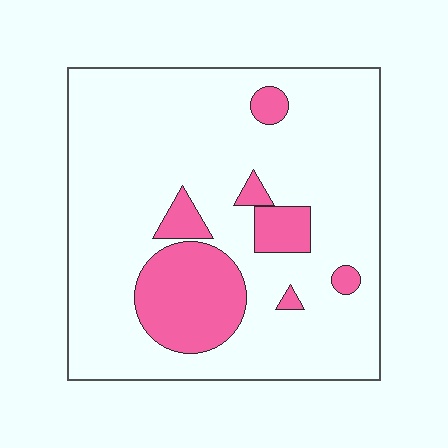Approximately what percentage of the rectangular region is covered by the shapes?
Approximately 20%.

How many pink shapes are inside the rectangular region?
7.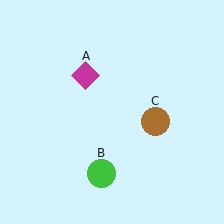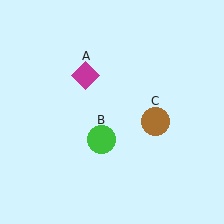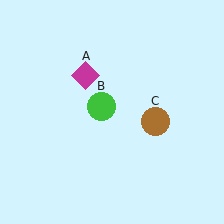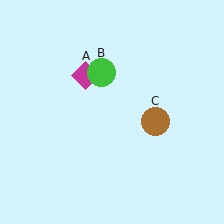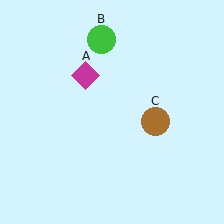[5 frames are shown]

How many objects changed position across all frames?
1 object changed position: green circle (object B).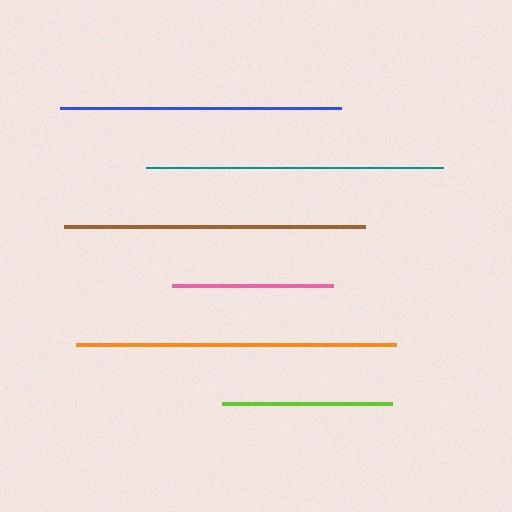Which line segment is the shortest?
The pink line is the shortest at approximately 161 pixels.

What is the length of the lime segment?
The lime segment is approximately 170 pixels long.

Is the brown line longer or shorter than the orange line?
The orange line is longer than the brown line.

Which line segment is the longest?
The orange line is the longest at approximately 321 pixels.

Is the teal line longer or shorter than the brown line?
The brown line is longer than the teal line.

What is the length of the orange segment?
The orange segment is approximately 321 pixels long.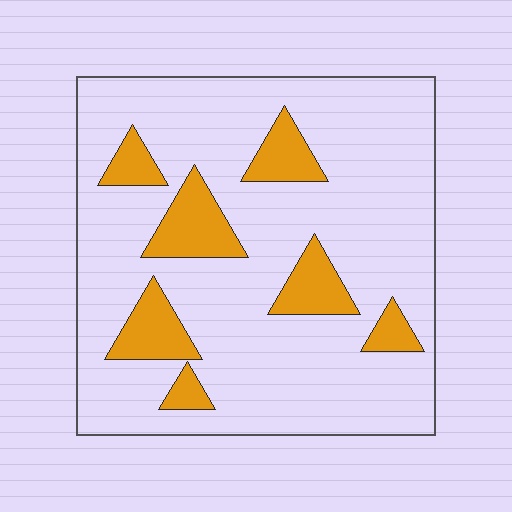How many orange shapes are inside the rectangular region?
7.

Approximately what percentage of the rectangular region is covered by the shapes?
Approximately 15%.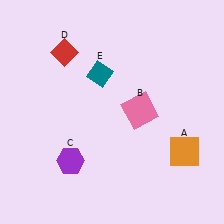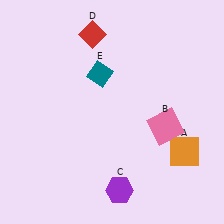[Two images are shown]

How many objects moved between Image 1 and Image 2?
3 objects moved between the two images.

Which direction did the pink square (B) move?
The pink square (B) moved right.